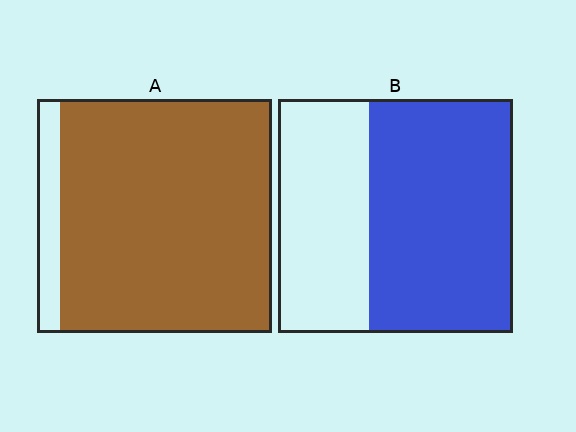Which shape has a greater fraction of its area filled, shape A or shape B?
Shape A.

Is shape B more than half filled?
Yes.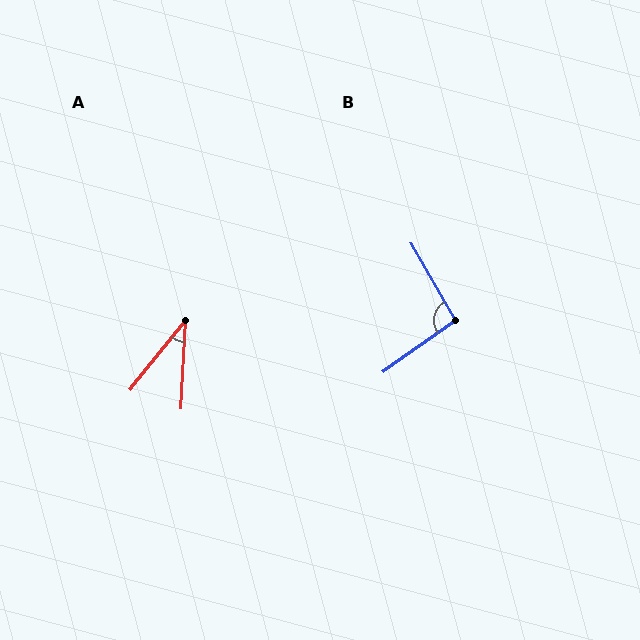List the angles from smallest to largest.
A (35°), B (96°).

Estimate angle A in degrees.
Approximately 35 degrees.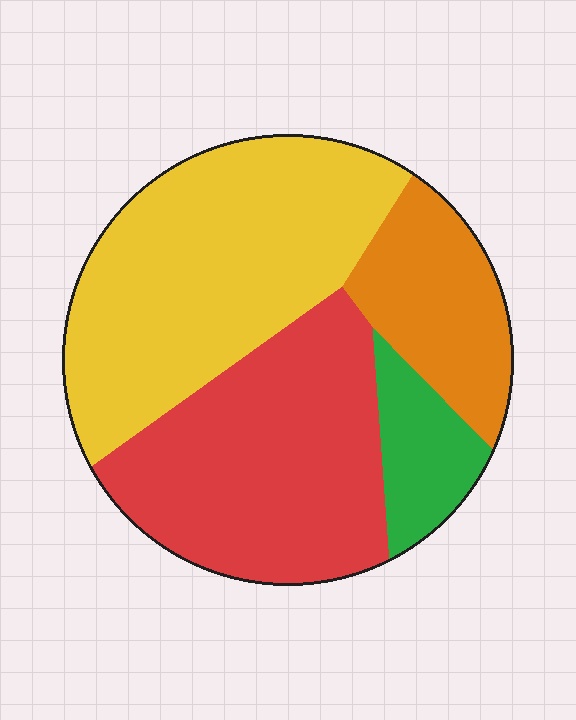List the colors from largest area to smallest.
From largest to smallest: yellow, red, orange, green.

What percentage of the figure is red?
Red takes up between a quarter and a half of the figure.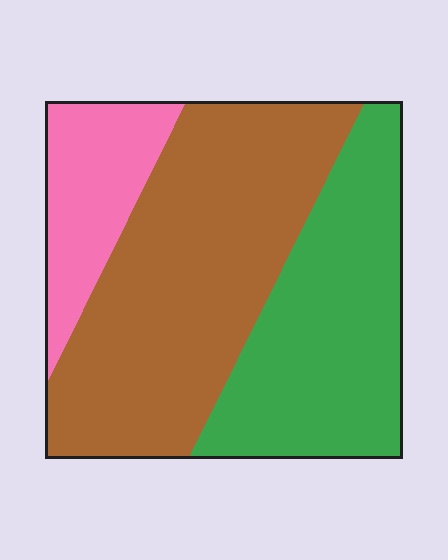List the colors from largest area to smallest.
From largest to smallest: brown, green, pink.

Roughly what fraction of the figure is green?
Green covers 35% of the figure.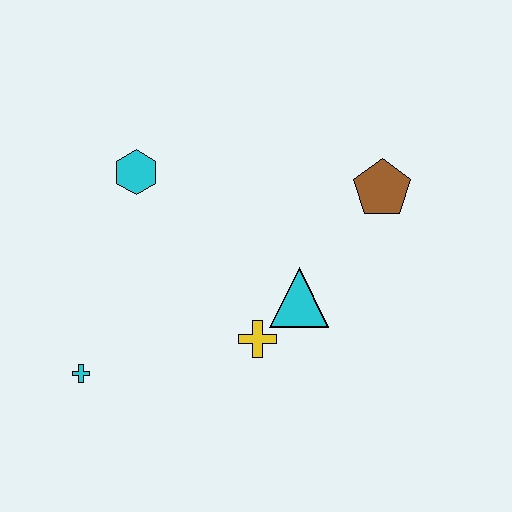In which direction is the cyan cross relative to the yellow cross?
The cyan cross is to the left of the yellow cross.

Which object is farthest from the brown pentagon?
The cyan cross is farthest from the brown pentagon.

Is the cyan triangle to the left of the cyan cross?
No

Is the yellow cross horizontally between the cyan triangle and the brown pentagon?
No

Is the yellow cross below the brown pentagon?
Yes